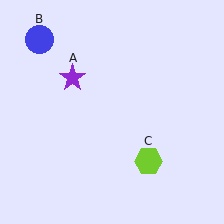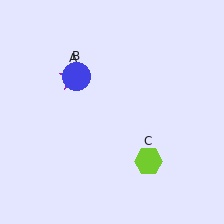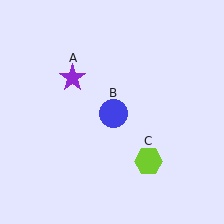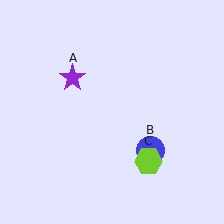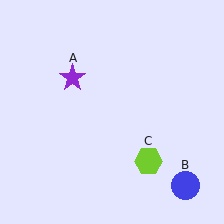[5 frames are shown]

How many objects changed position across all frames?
1 object changed position: blue circle (object B).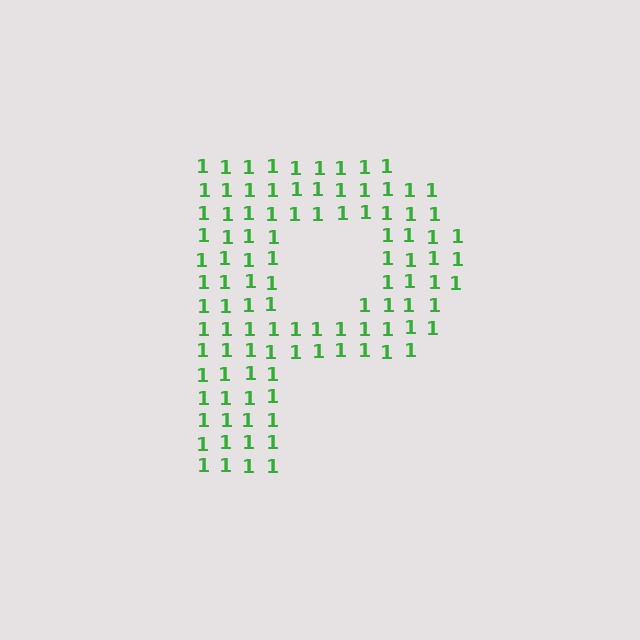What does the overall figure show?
The overall figure shows the letter P.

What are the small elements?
The small elements are digit 1's.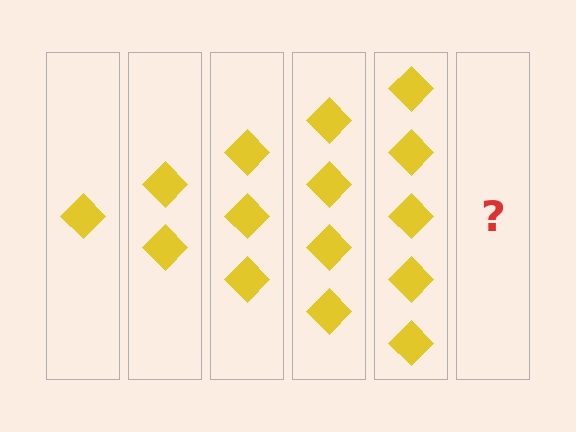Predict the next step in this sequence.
The next step is 6 diamonds.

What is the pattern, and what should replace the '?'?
The pattern is that each step adds one more diamond. The '?' should be 6 diamonds.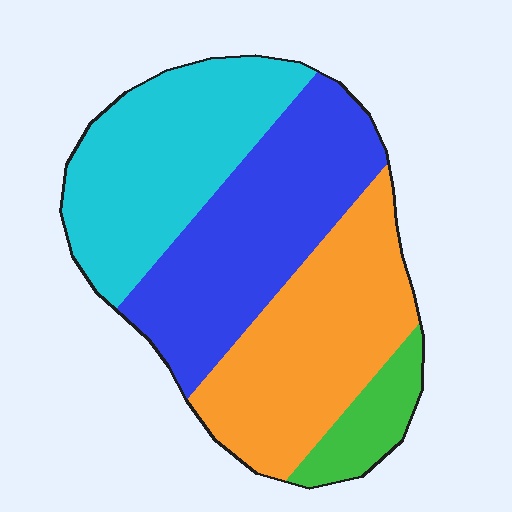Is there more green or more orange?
Orange.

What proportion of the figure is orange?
Orange covers 31% of the figure.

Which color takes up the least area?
Green, at roughly 10%.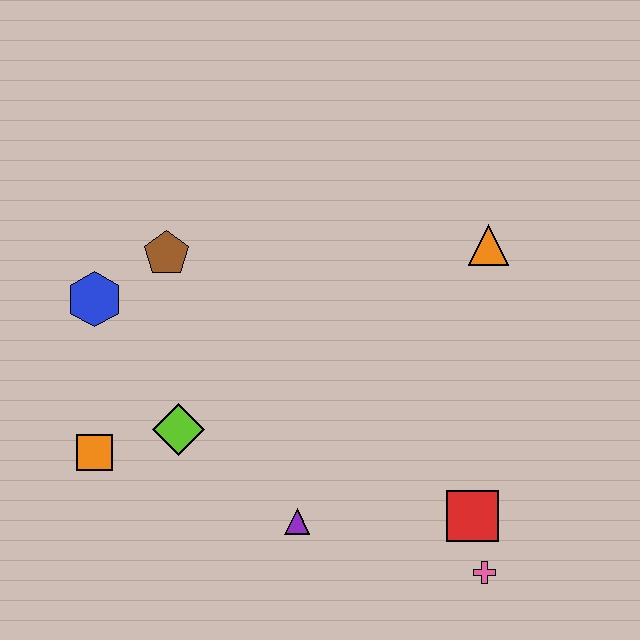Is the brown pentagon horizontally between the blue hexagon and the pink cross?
Yes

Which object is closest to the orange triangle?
The red square is closest to the orange triangle.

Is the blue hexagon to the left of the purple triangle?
Yes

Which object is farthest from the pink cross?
The blue hexagon is farthest from the pink cross.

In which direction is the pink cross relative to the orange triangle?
The pink cross is below the orange triangle.